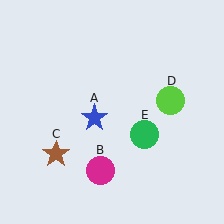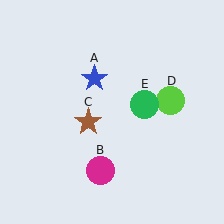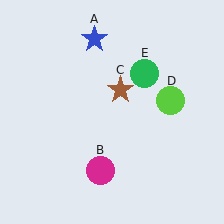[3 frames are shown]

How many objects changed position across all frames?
3 objects changed position: blue star (object A), brown star (object C), green circle (object E).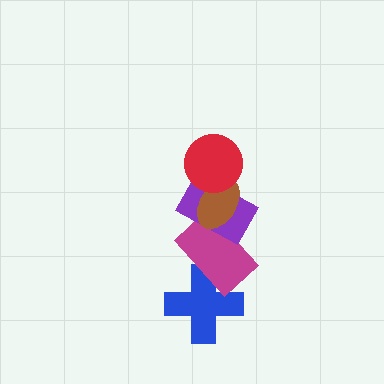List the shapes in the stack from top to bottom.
From top to bottom: the red circle, the brown ellipse, the purple rectangle, the magenta rectangle, the blue cross.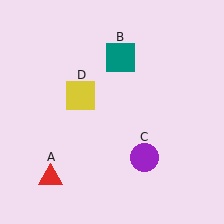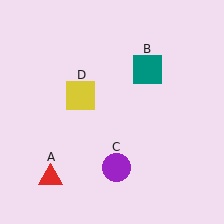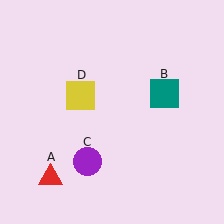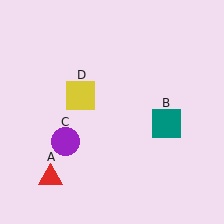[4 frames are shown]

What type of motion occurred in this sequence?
The teal square (object B), purple circle (object C) rotated clockwise around the center of the scene.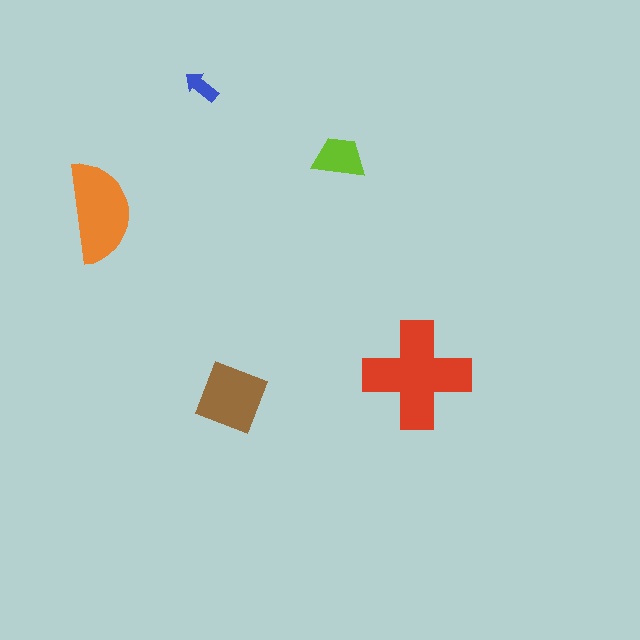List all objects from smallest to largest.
The blue arrow, the lime trapezoid, the brown diamond, the orange semicircle, the red cross.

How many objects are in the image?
There are 5 objects in the image.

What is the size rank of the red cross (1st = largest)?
1st.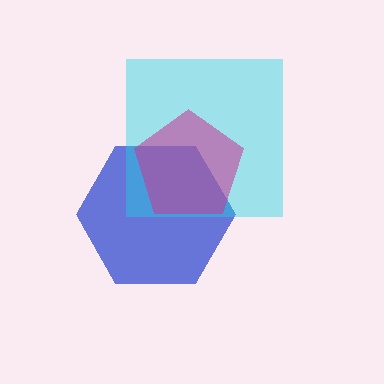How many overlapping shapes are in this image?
There are 3 overlapping shapes in the image.